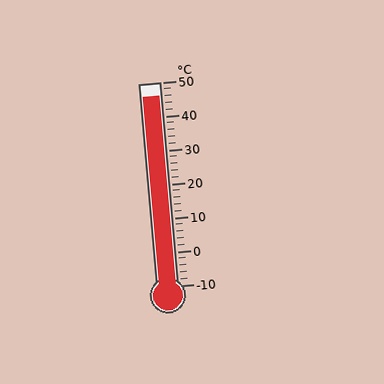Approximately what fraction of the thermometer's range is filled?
The thermometer is filled to approximately 95% of its range.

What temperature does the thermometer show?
The thermometer shows approximately 46°C.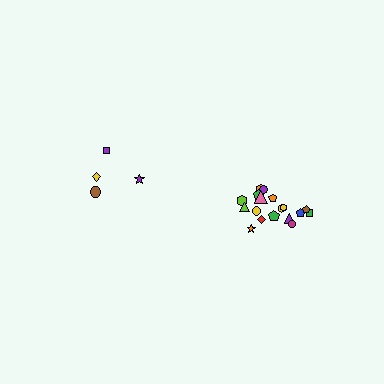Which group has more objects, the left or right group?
The right group.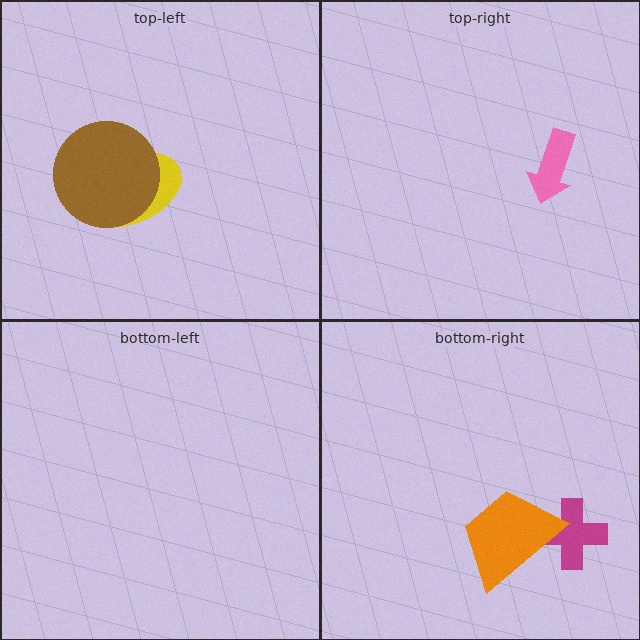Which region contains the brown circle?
The top-left region.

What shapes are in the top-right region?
The pink arrow.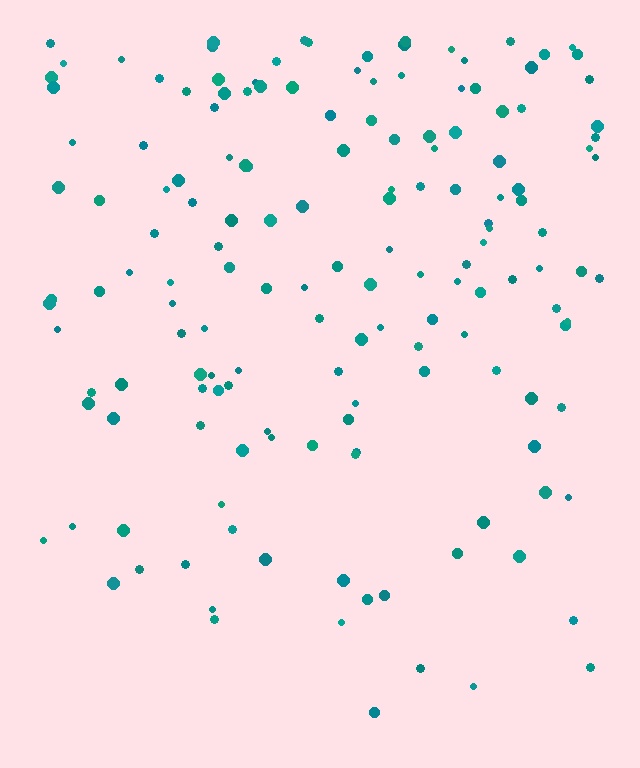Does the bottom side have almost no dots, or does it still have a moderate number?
Still a moderate number, just noticeably fewer than the top.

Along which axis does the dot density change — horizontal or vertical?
Vertical.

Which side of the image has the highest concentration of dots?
The top.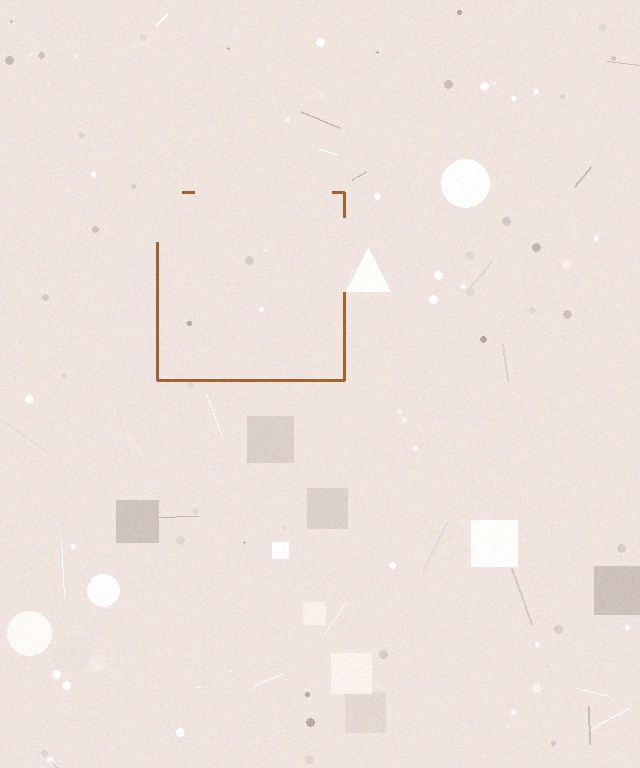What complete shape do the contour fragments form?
The contour fragments form a square.